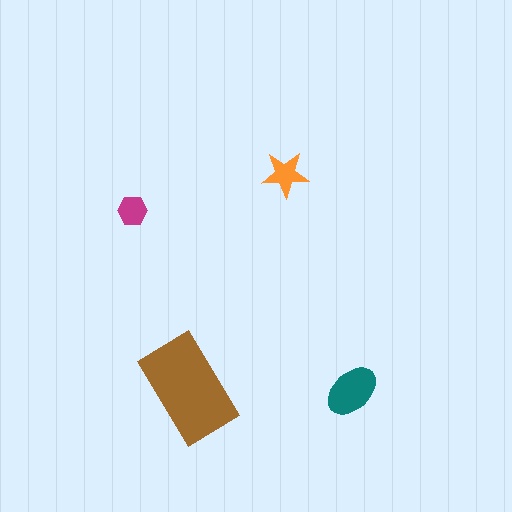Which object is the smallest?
The magenta hexagon.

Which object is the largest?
The brown rectangle.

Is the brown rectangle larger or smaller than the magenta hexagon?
Larger.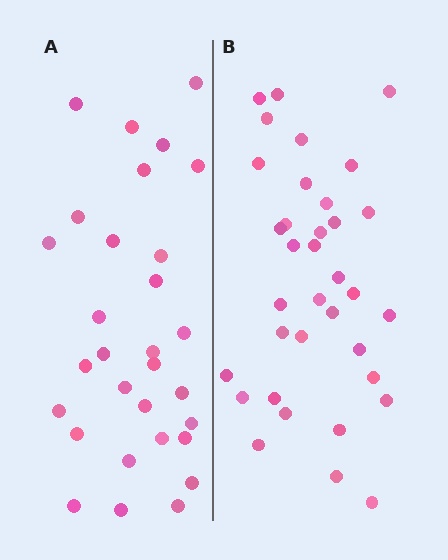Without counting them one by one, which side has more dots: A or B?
Region B (the right region) has more dots.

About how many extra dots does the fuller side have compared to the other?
Region B has about 5 more dots than region A.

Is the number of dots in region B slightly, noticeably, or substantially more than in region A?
Region B has only slightly more — the two regions are fairly close. The ratio is roughly 1.2 to 1.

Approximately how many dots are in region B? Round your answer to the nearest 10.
About 40 dots. (The exact count is 35, which rounds to 40.)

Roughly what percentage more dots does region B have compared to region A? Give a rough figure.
About 15% more.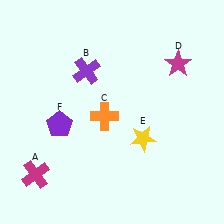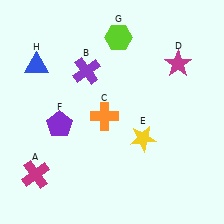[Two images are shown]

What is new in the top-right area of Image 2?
A lime hexagon (G) was added in the top-right area of Image 2.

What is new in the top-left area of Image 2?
A blue triangle (H) was added in the top-left area of Image 2.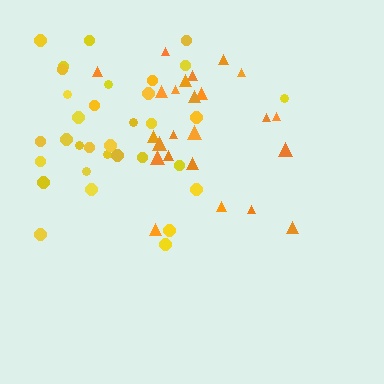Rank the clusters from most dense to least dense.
orange, yellow.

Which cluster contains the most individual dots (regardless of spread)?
Yellow (33).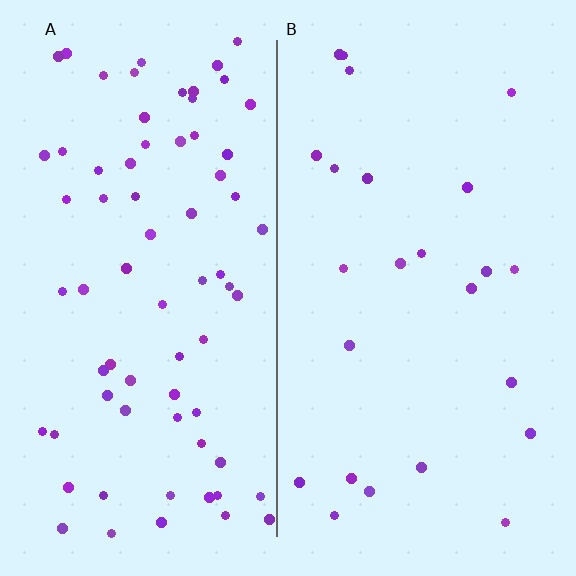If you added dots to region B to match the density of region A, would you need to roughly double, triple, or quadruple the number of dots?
Approximately triple.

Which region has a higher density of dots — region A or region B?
A (the left).